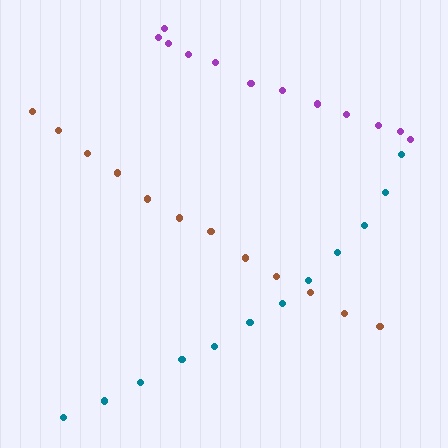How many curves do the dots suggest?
There are 3 distinct paths.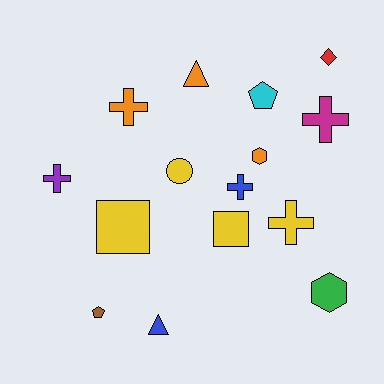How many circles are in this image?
There is 1 circle.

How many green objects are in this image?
There is 1 green object.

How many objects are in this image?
There are 15 objects.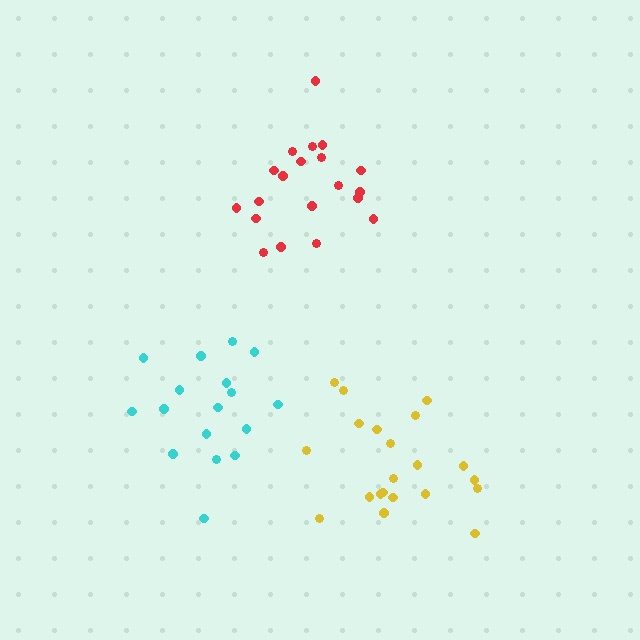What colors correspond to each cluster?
The clusters are colored: yellow, cyan, red.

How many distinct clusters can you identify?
There are 3 distinct clusters.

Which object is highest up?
The red cluster is topmost.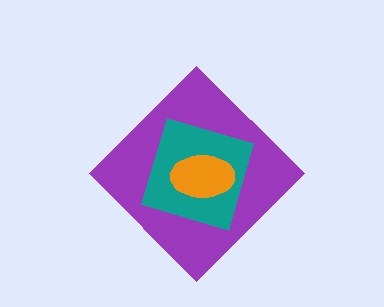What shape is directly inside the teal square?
The orange ellipse.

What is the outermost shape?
The purple diamond.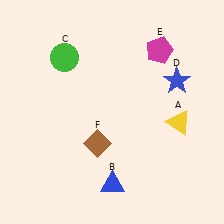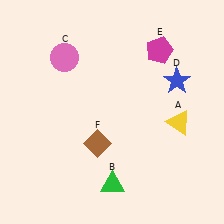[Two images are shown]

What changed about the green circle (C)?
In Image 1, C is green. In Image 2, it changed to pink.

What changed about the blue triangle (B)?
In Image 1, B is blue. In Image 2, it changed to green.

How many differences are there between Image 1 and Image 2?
There are 2 differences between the two images.